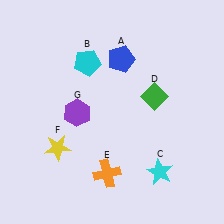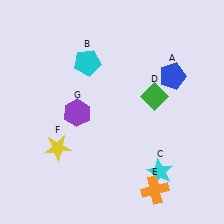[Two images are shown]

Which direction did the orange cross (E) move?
The orange cross (E) moved right.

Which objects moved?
The objects that moved are: the blue pentagon (A), the orange cross (E).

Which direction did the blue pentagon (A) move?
The blue pentagon (A) moved right.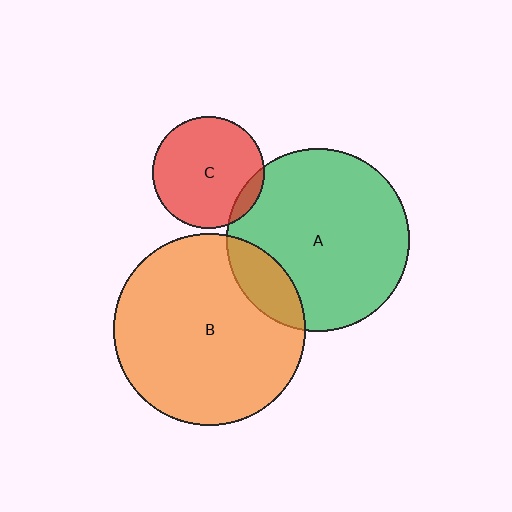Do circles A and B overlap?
Yes.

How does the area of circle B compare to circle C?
Approximately 3.0 times.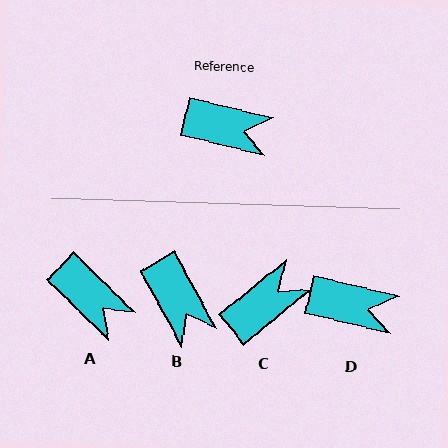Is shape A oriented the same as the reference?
No, it is off by about 31 degrees.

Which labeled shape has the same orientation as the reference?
D.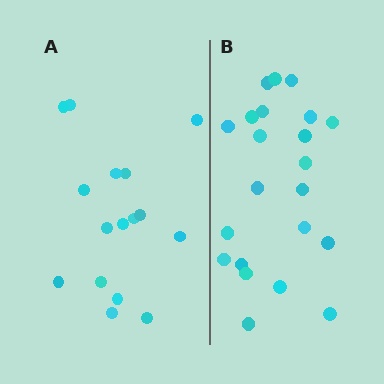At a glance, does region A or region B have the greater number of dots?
Region B (the right region) has more dots.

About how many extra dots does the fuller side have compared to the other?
Region B has about 6 more dots than region A.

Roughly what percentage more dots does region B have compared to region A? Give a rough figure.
About 40% more.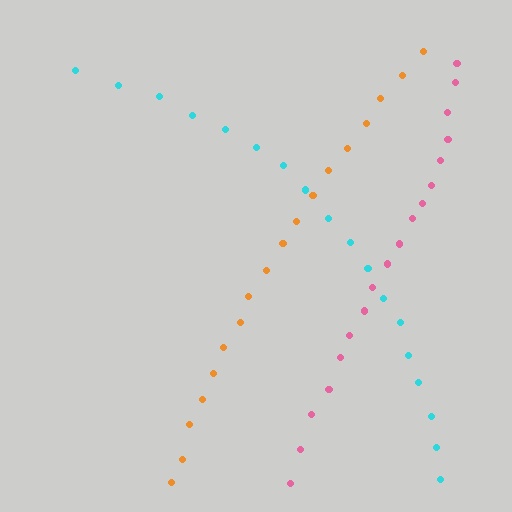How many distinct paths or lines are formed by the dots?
There are 3 distinct paths.